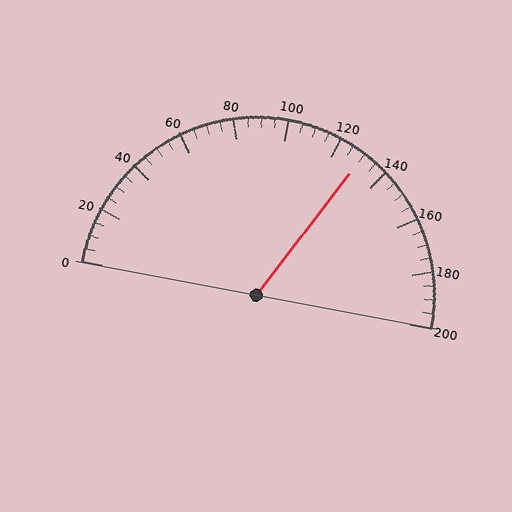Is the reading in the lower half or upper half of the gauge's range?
The reading is in the upper half of the range (0 to 200).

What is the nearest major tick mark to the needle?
The nearest major tick mark is 120.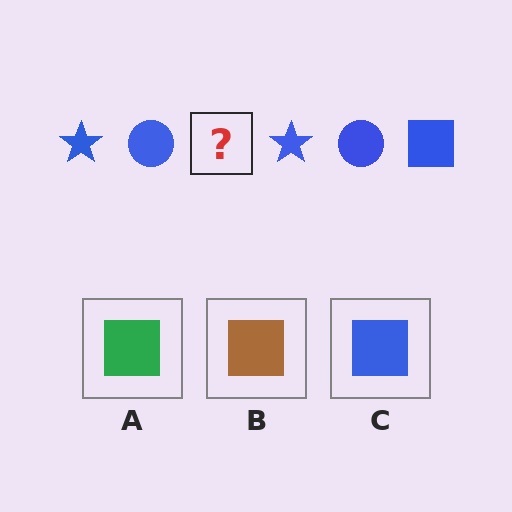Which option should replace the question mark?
Option C.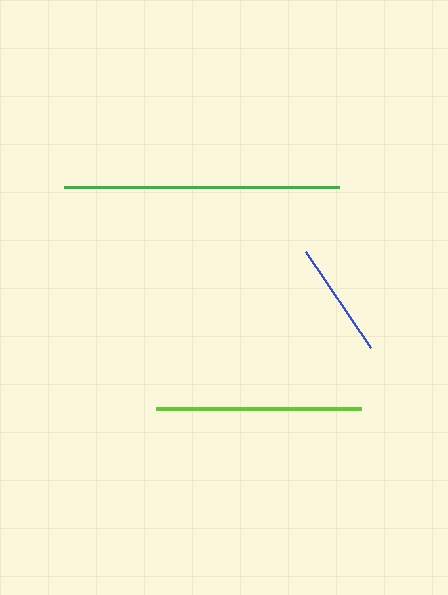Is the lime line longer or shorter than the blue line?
The lime line is longer than the blue line.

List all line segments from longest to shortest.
From longest to shortest: green, lime, blue.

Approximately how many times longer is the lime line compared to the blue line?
The lime line is approximately 1.8 times the length of the blue line.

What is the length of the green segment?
The green segment is approximately 275 pixels long.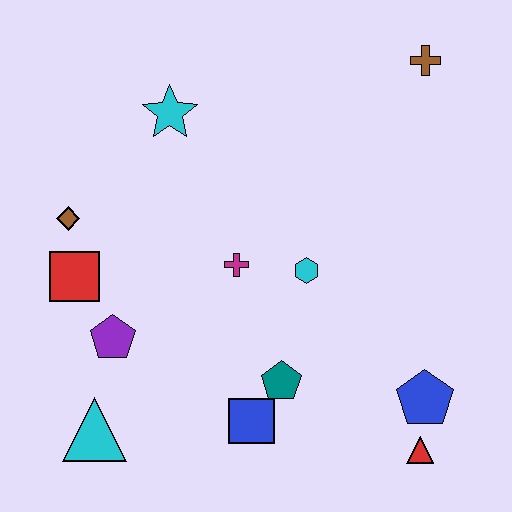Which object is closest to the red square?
The brown diamond is closest to the red square.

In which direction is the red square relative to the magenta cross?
The red square is to the left of the magenta cross.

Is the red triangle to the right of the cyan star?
Yes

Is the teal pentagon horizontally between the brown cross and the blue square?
Yes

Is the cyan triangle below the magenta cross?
Yes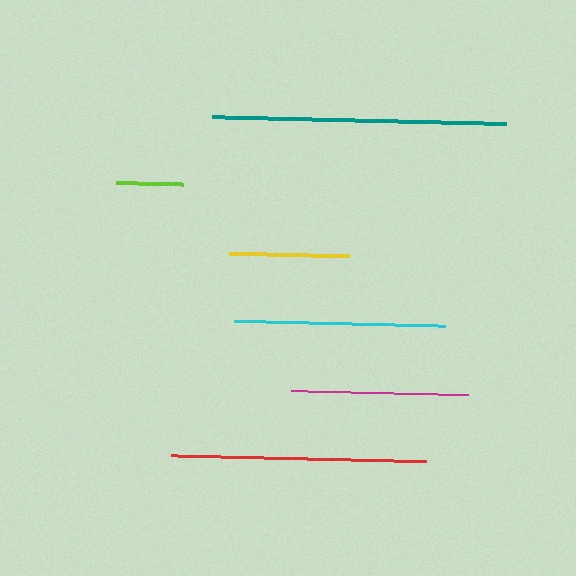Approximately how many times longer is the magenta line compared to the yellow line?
The magenta line is approximately 1.5 times the length of the yellow line.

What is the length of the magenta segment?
The magenta segment is approximately 177 pixels long.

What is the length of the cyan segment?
The cyan segment is approximately 211 pixels long.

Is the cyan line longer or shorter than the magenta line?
The cyan line is longer than the magenta line.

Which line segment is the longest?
The teal line is the longest at approximately 293 pixels.